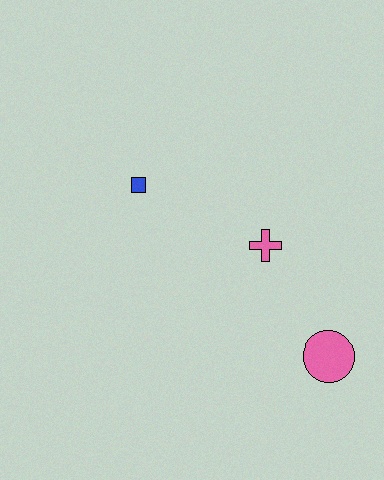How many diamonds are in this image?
There are no diamonds.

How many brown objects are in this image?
There are no brown objects.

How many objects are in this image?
There are 3 objects.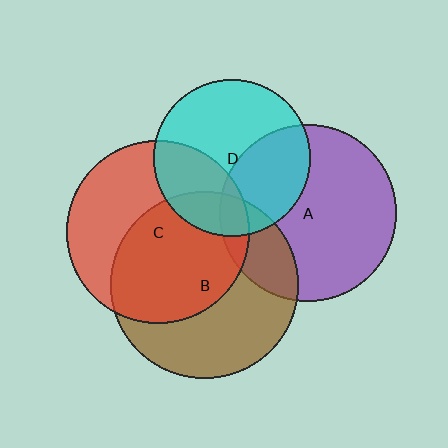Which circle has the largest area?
Circle B (brown).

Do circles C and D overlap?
Yes.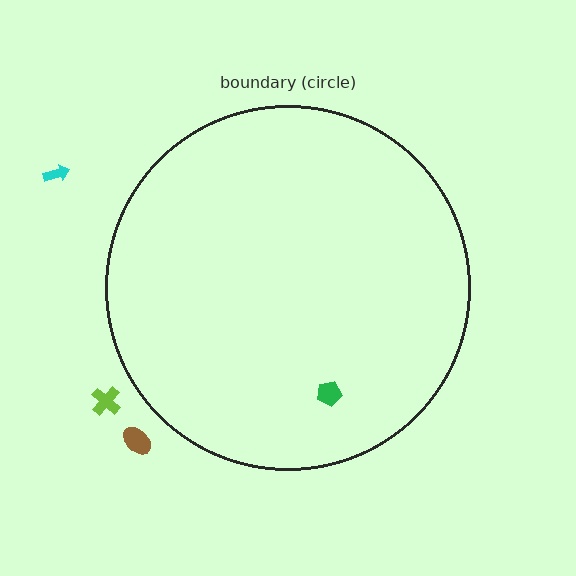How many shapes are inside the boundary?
1 inside, 3 outside.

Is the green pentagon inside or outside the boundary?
Inside.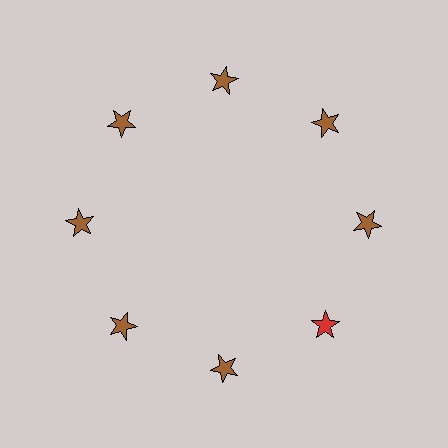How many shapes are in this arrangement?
There are 8 shapes arranged in a ring pattern.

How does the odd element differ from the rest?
It has a different color: red instead of brown.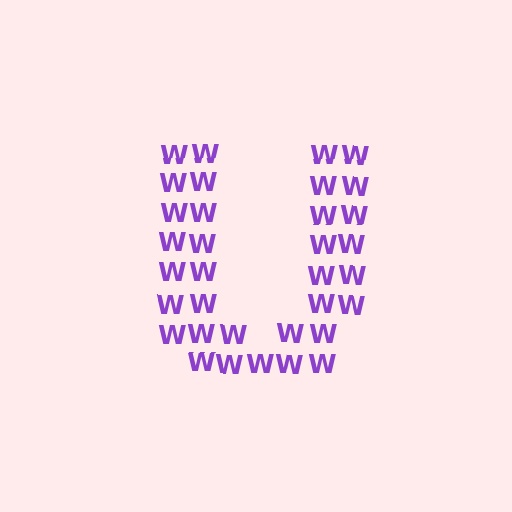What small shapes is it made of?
It is made of small letter W's.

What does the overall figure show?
The overall figure shows the letter U.